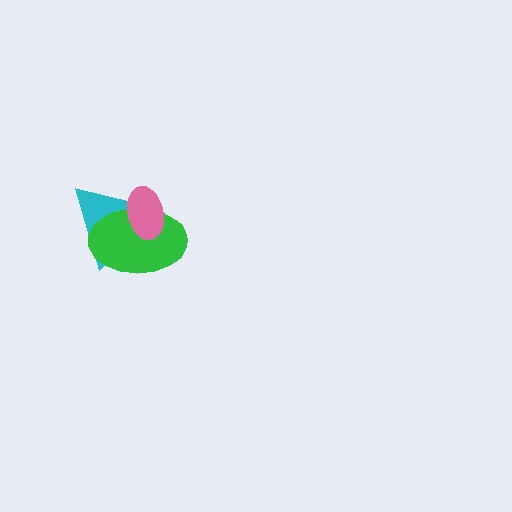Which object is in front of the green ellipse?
The pink ellipse is in front of the green ellipse.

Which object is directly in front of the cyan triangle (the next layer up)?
The green ellipse is directly in front of the cyan triangle.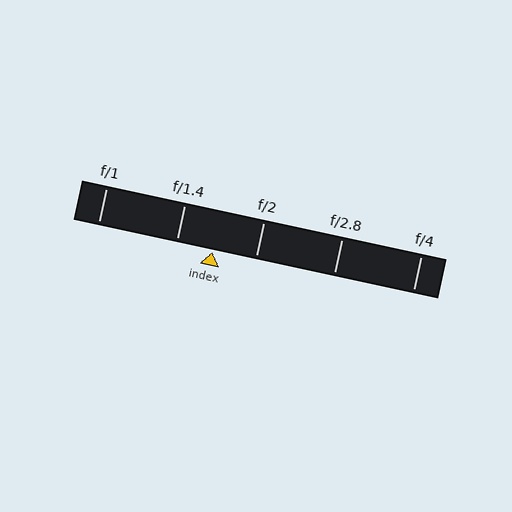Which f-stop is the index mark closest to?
The index mark is closest to f/1.4.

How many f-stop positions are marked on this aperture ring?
There are 5 f-stop positions marked.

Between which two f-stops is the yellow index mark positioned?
The index mark is between f/1.4 and f/2.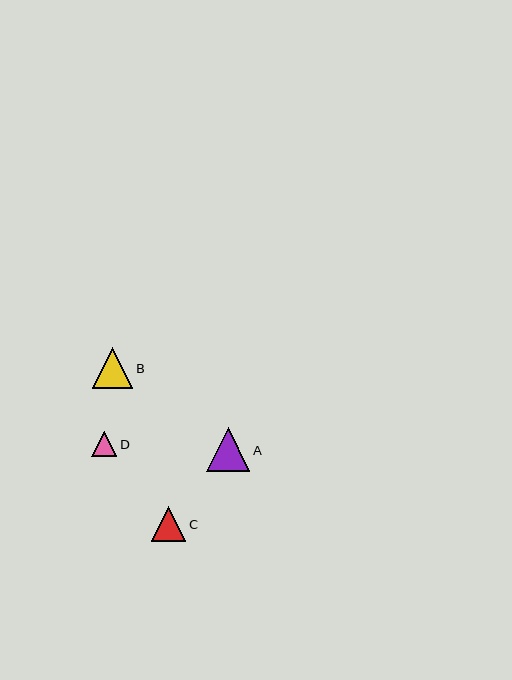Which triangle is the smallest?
Triangle D is the smallest with a size of approximately 25 pixels.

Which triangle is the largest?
Triangle A is the largest with a size of approximately 44 pixels.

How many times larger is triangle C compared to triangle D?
Triangle C is approximately 1.4 times the size of triangle D.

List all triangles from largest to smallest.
From largest to smallest: A, B, C, D.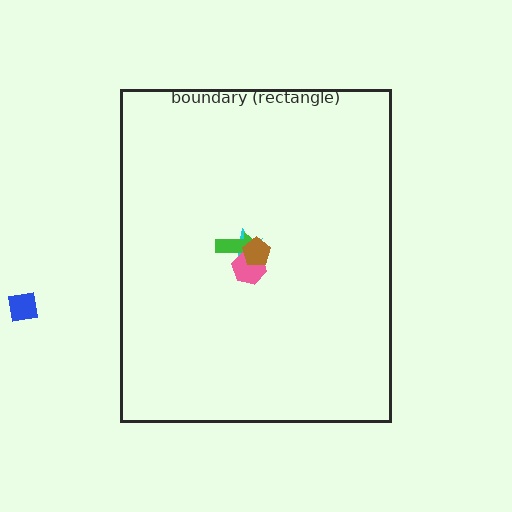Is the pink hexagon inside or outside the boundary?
Inside.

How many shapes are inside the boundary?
4 inside, 1 outside.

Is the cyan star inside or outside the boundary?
Inside.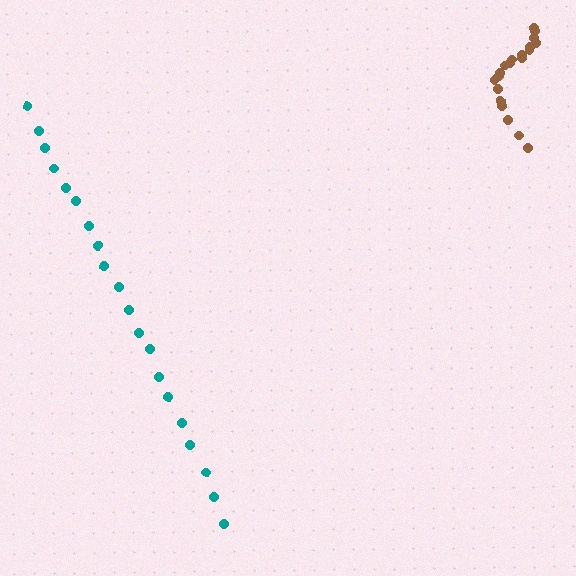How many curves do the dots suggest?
There are 2 distinct paths.